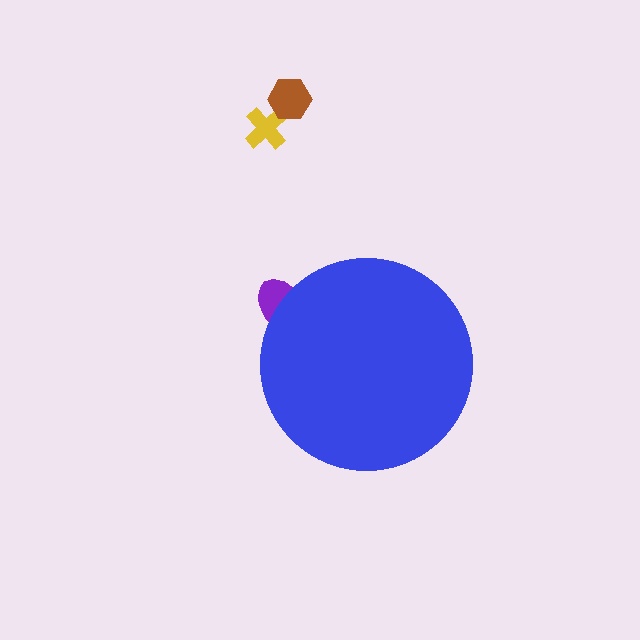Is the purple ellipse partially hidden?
Yes, the purple ellipse is partially hidden behind the blue circle.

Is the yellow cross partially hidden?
No, the yellow cross is fully visible.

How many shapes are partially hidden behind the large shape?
1 shape is partially hidden.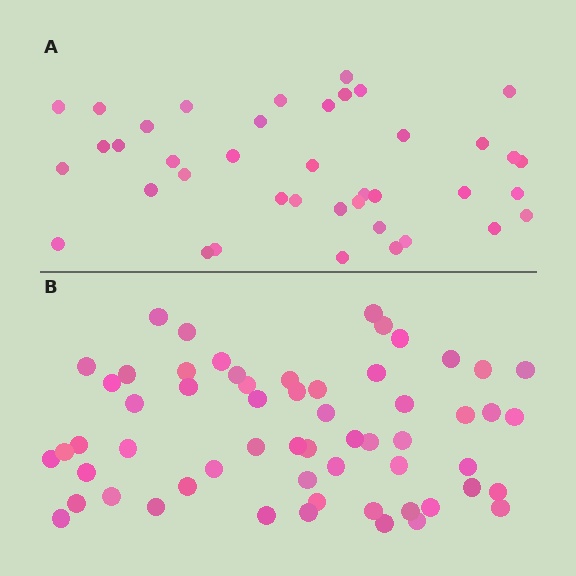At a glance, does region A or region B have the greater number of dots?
Region B (the bottom region) has more dots.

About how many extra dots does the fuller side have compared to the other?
Region B has approximately 20 more dots than region A.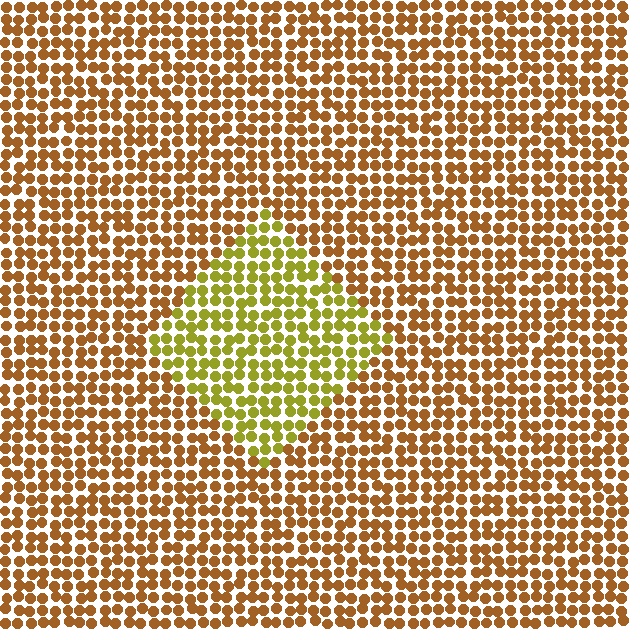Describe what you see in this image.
The image is filled with small brown elements in a uniform arrangement. A diamond-shaped region is visible where the elements are tinted to a slightly different hue, forming a subtle color boundary.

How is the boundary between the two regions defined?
The boundary is defined purely by a slight shift in hue (about 37 degrees). Spacing, size, and orientation are identical on both sides.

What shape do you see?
I see a diamond.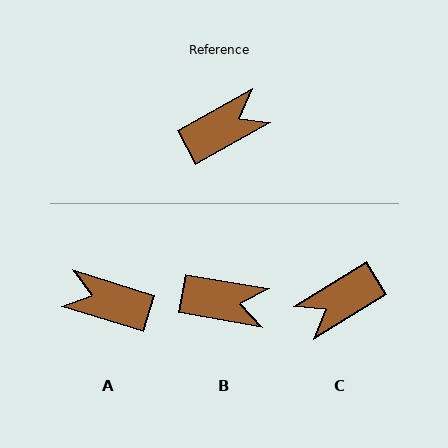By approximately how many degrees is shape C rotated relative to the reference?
Approximately 178 degrees clockwise.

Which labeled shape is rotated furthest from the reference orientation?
C, about 178 degrees away.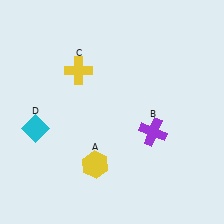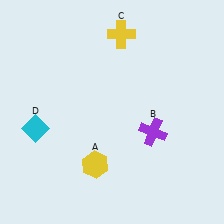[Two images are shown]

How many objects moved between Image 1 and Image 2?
1 object moved between the two images.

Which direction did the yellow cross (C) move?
The yellow cross (C) moved right.